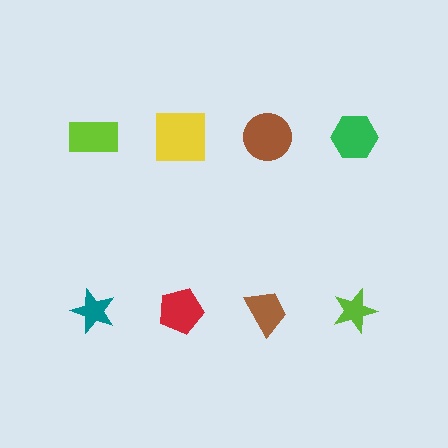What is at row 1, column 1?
A lime rectangle.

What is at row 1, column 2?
A yellow square.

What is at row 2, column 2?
A red pentagon.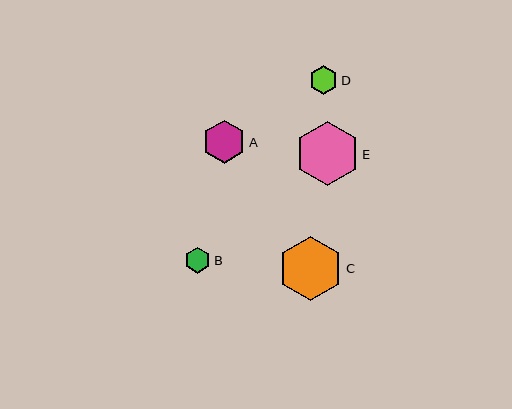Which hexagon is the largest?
Hexagon C is the largest with a size of approximately 64 pixels.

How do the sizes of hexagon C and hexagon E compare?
Hexagon C and hexagon E are approximately the same size.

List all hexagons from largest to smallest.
From largest to smallest: C, E, A, D, B.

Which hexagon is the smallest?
Hexagon B is the smallest with a size of approximately 26 pixels.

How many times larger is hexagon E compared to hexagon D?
Hexagon E is approximately 2.2 times the size of hexagon D.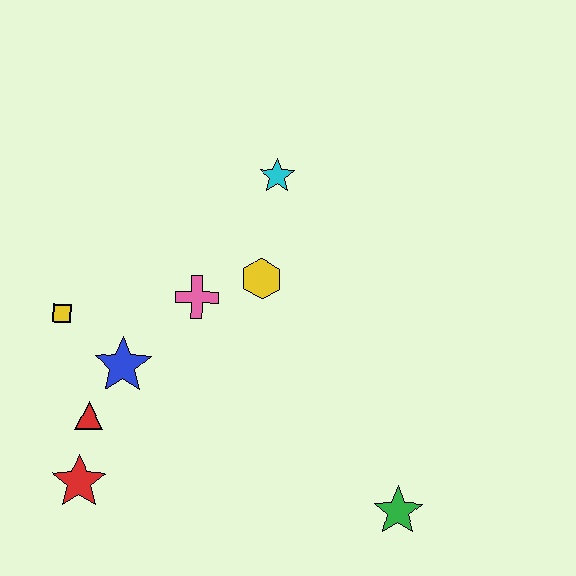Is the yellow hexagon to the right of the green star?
No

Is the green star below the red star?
Yes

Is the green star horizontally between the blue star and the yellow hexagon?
No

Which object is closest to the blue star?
The red triangle is closest to the blue star.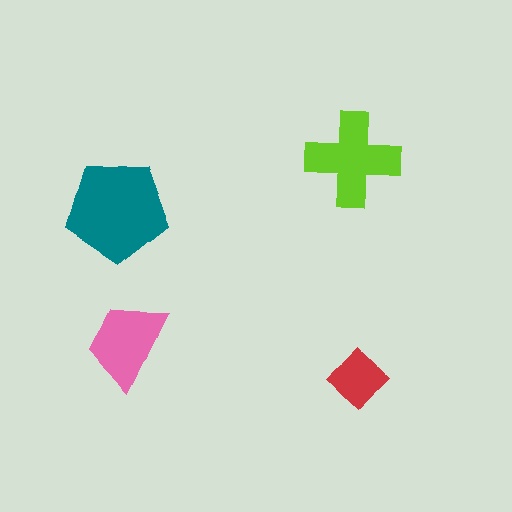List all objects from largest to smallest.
The teal pentagon, the lime cross, the pink trapezoid, the red diamond.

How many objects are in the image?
There are 4 objects in the image.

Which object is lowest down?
The red diamond is bottommost.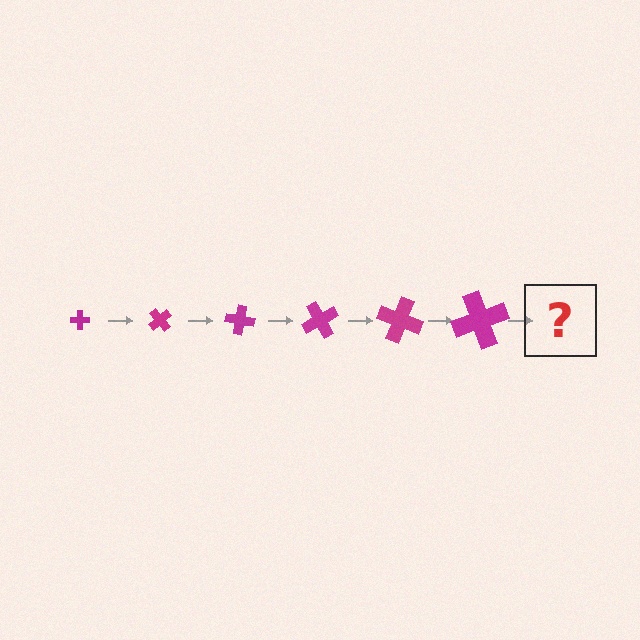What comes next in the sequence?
The next element should be a cross, larger than the previous one and rotated 300 degrees from the start.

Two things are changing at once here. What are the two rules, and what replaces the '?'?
The two rules are that the cross grows larger each step and it rotates 50 degrees each step. The '?' should be a cross, larger than the previous one and rotated 300 degrees from the start.